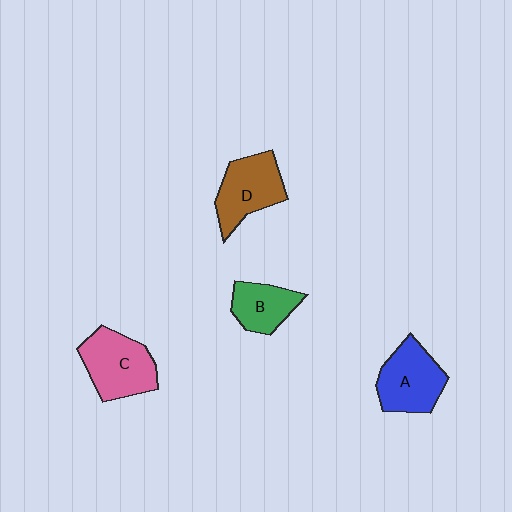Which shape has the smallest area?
Shape B (green).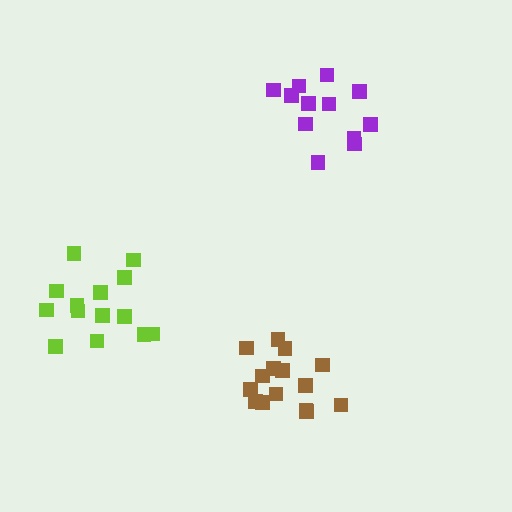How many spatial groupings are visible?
There are 3 spatial groupings.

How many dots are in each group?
Group 1: 15 dots, Group 2: 12 dots, Group 3: 14 dots (41 total).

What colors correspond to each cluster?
The clusters are colored: brown, purple, lime.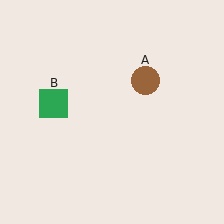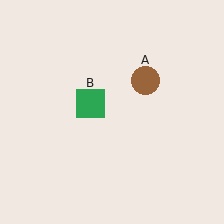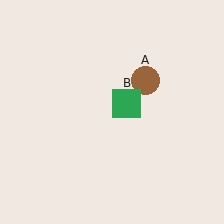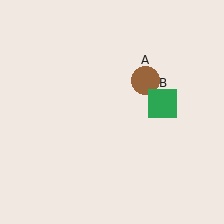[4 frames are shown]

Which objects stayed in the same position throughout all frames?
Brown circle (object A) remained stationary.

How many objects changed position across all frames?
1 object changed position: green square (object B).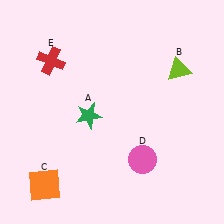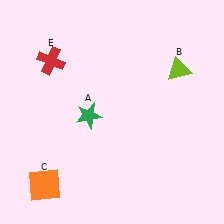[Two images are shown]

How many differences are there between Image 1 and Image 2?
There is 1 difference between the two images.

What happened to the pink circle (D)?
The pink circle (D) was removed in Image 2. It was in the bottom-right area of Image 1.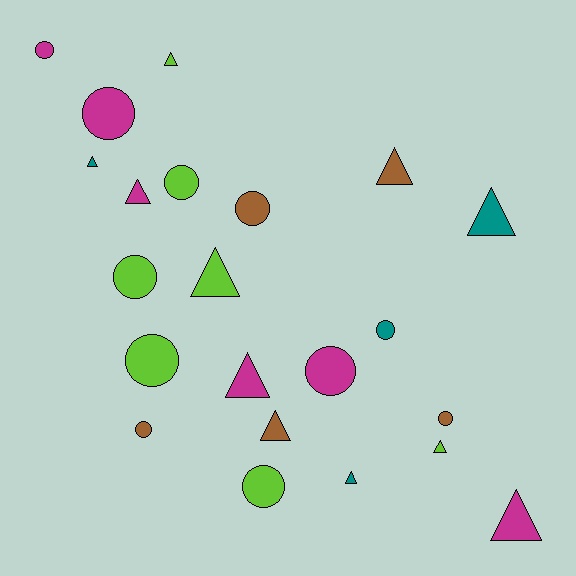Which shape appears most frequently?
Circle, with 11 objects.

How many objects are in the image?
There are 22 objects.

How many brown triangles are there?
There are 2 brown triangles.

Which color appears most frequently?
Lime, with 7 objects.